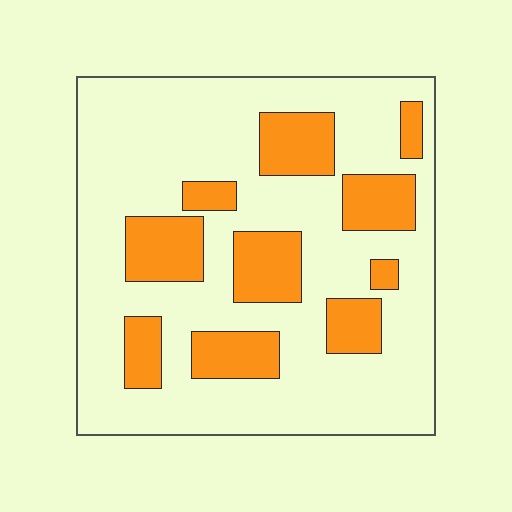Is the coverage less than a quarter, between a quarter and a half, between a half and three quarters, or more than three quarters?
Between a quarter and a half.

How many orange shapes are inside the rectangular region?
10.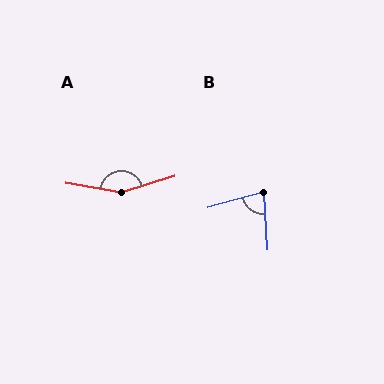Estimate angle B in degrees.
Approximately 79 degrees.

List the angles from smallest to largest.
B (79°), A (153°).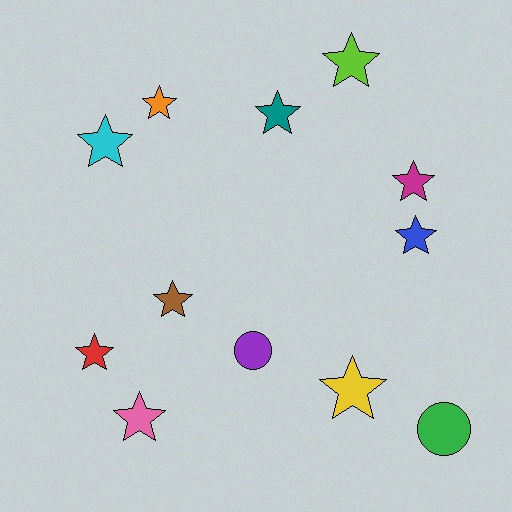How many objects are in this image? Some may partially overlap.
There are 12 objects.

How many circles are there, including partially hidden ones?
There are 2 circles.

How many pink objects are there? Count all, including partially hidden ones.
There is 1 pink object.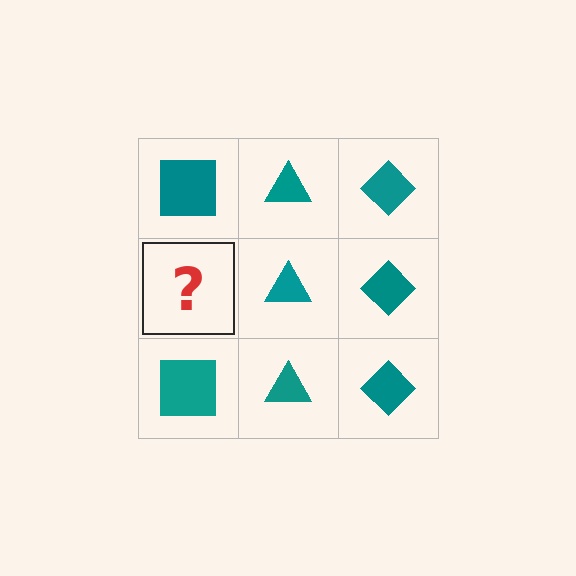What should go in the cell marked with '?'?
The missing cell should contain a teal square.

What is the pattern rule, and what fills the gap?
The rule is that each column has a consistent shape. The gap should be filled with a teal square.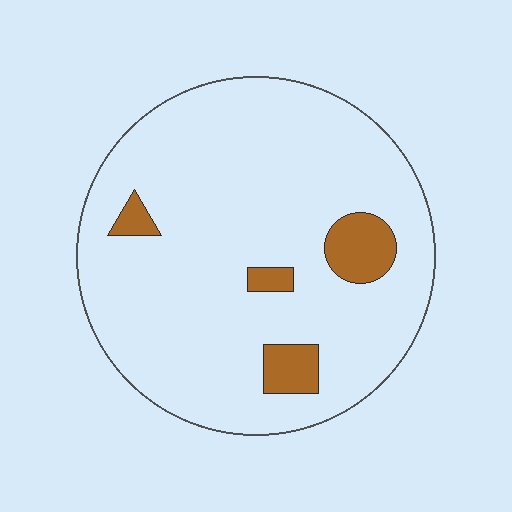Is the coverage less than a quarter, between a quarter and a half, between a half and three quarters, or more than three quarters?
Less than a quarter.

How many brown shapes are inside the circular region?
4.